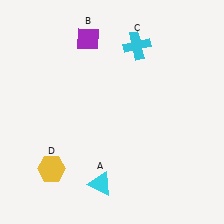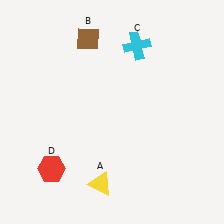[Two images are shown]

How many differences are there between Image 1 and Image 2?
There are 3 differences between the two images.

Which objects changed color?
A changed from cyan to yellow. B changed from purple to brown. D changed from yellow to red.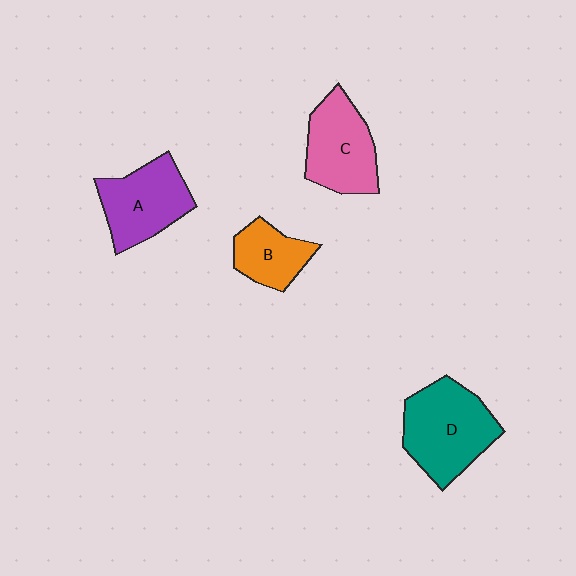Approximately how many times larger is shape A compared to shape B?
Approximately 1.5 times.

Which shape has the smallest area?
Shape B (orange).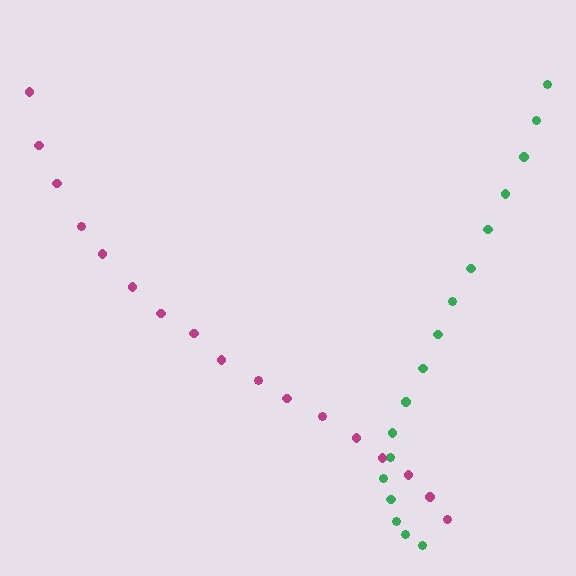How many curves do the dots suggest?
There are 2 distinct paths.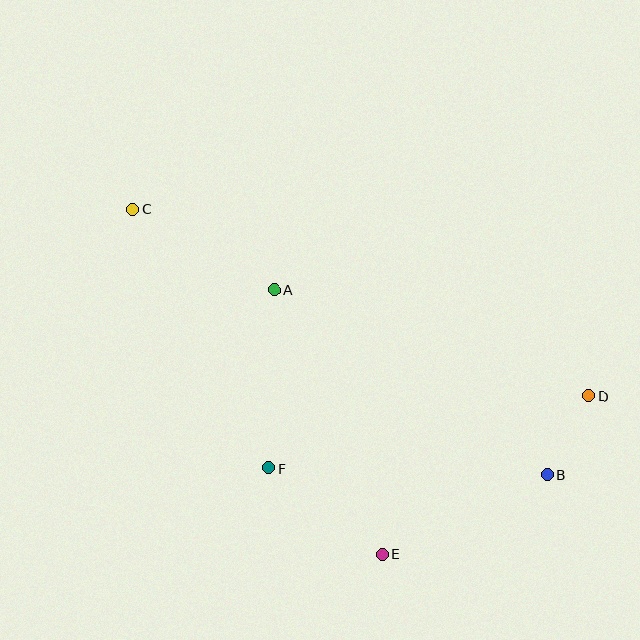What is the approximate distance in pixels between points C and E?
The distance between C and E is approximately 426 pixels.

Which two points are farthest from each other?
Points C and D are farthest from each other.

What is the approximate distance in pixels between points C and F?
The distance between C and F is approximately 293 pixels.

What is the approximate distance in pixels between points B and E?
The distance between B and E is approximately 183 pixels.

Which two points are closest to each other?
Points B and D are closest to each other.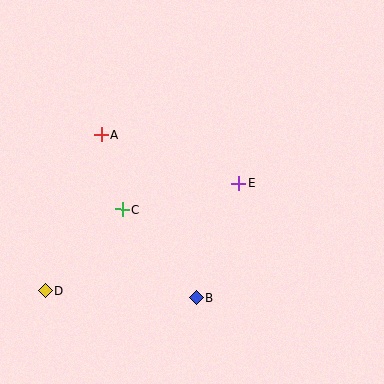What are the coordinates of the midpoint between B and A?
The midpoint between B and A is at (149, 216).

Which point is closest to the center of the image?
Point E at (239, 184) is closest to the center.